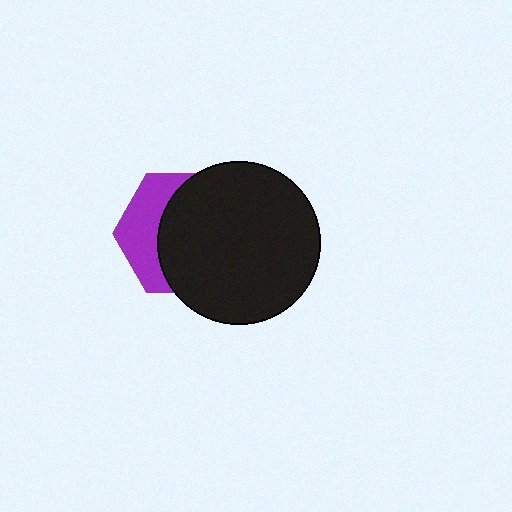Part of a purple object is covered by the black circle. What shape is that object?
It is a hexagon.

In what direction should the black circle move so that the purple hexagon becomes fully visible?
The black circle should move right. That is the shortest direction to clear the overlap and leave the purple hexagon fully visible.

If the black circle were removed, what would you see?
You would see the complete purple hexagon.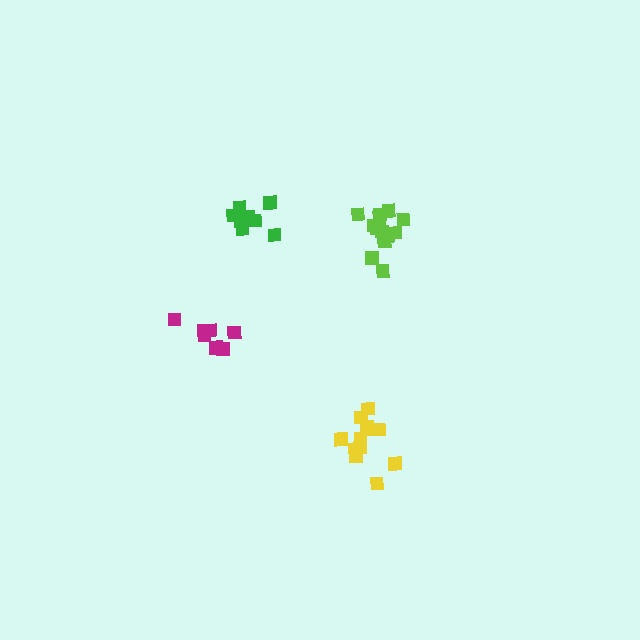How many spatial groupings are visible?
There are 4 spatial groupings.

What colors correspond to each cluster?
The clusters are colored: magenta, yellow, lime, green.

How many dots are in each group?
Group 1: 8 dots, Group 2: 12 dots, Group 3: 13 dots, Group 4: 8 dots (41 total).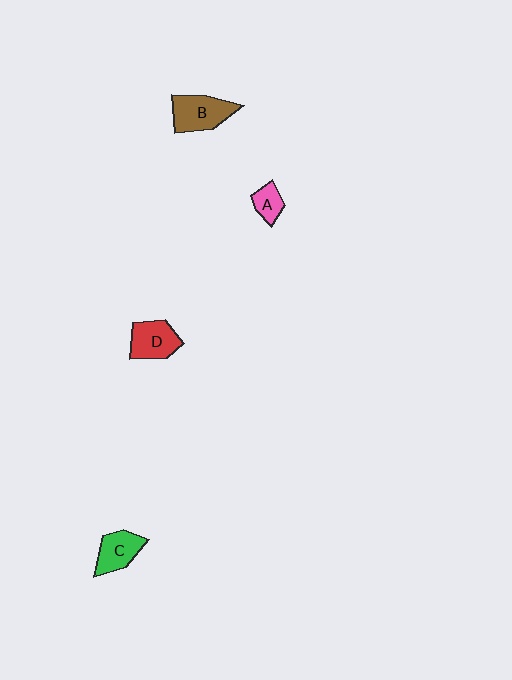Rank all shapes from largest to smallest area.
From largest to smallest: B (brown), D (red), C (green), A (pink).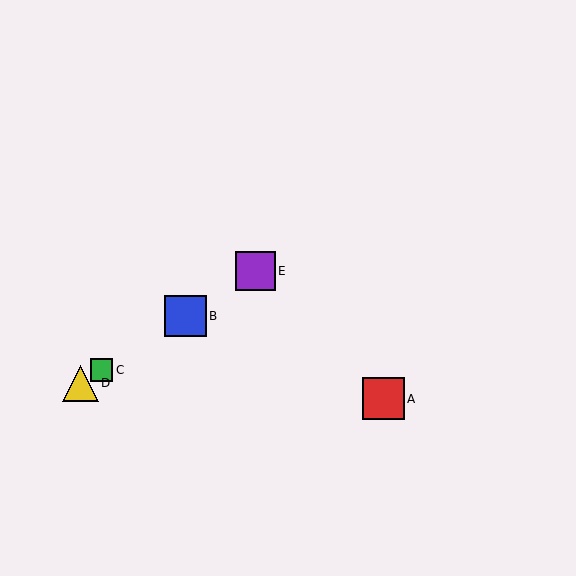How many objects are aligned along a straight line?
4 objects (B, C, D, E) are aligned along a straight line.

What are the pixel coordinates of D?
Object D is at (80, 383).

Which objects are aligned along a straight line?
Objects B, C, D, E are aligned along a straight line.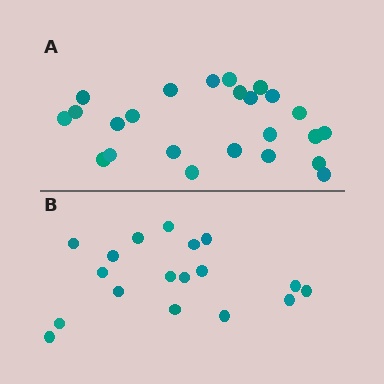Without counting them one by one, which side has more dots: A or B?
Region A (the top region) has more dots.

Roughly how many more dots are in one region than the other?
Region A has about 6 more dots than region B.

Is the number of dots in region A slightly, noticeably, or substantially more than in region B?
Region A has noticeably more, but not dramatically so. The ratio is roughly 1.3 to 1.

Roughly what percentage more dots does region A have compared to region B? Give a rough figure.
About 35% more.